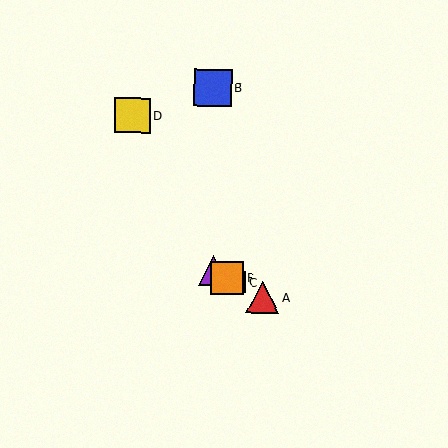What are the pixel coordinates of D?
Object D is at (132, 116).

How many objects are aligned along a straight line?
4 objects (A, C, E, F) are aligned along a straight line.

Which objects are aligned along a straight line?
Objects A, C, E, F are aligned along a straight line.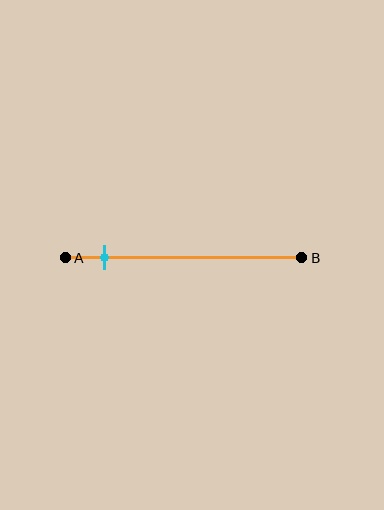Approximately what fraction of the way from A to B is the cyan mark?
The cyan mark is approximately 15% of the way from A to B.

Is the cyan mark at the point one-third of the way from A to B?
No, the mark is at about 15% from A, not at the 33% one-third point.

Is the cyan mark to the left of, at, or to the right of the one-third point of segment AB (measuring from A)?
The cyan mark is to the left of the one-third point of segment AB.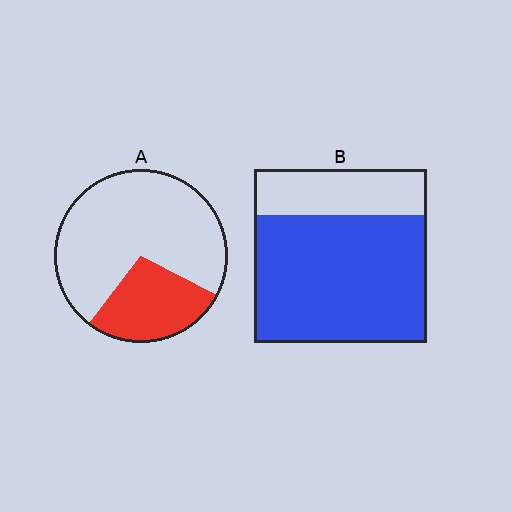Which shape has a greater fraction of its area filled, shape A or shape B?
Shape B.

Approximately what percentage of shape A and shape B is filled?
A is approximately 30% and B is approximately 75%.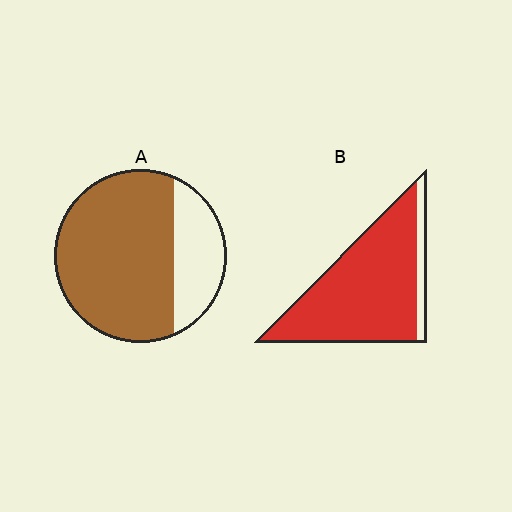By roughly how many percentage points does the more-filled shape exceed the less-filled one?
By roughly 15 percentage points (B over A).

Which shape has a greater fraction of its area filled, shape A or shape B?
Shape B.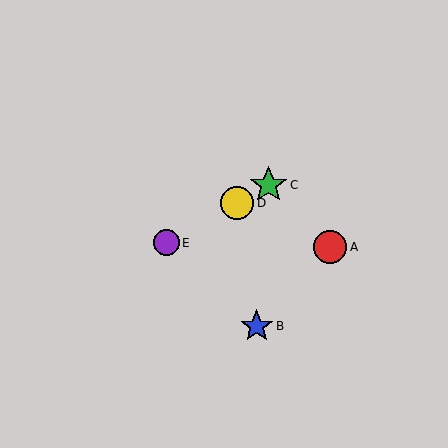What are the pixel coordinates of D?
Object D is at (237, 203).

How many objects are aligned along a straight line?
3 objects (C, D, E) are aligned along a straight line.